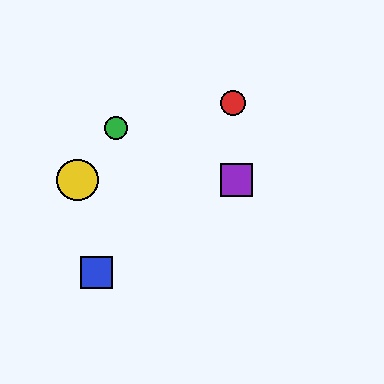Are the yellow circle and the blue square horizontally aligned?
No, the yellow circle is at y≈180 and the blue square is at y≈273.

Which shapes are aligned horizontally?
The yellow circle, the purple square are aligned horizontally.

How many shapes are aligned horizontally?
2 shapes (the yellow circle, the purple square) are aligned horizontally.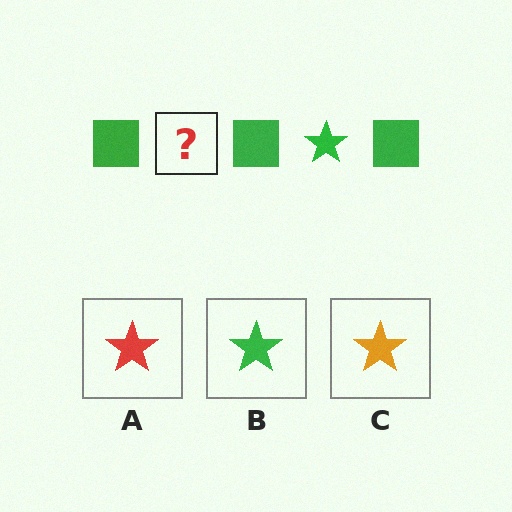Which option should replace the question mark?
Option B.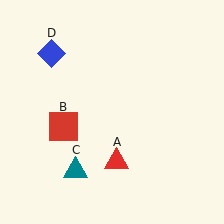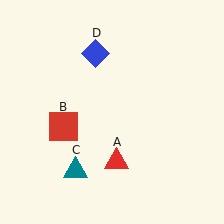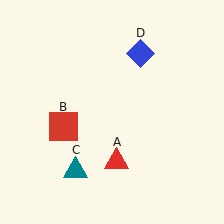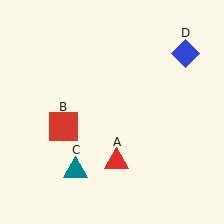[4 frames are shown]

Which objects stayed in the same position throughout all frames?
Red triangle (object A) and red square (object B) and teal triangle (object C) remained stationary.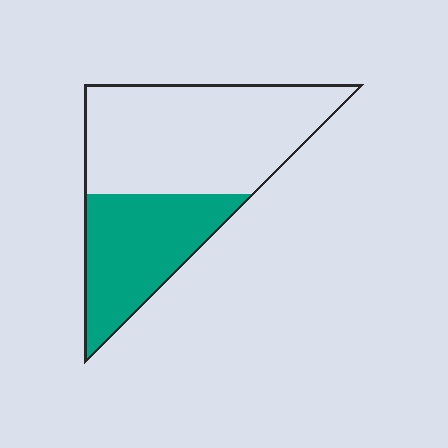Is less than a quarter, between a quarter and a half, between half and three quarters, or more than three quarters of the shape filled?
Between a quarter and a half.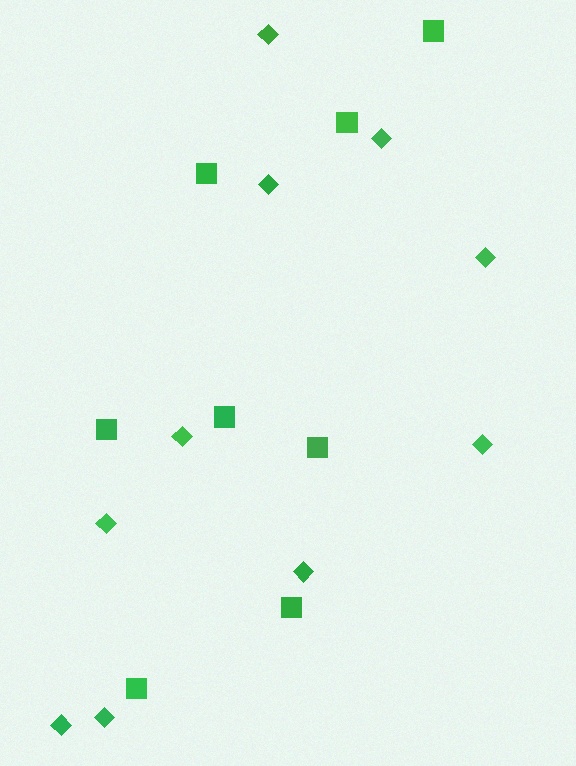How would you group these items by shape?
There are 2 groups: one group of diamonds (10) and one group of squares (8).